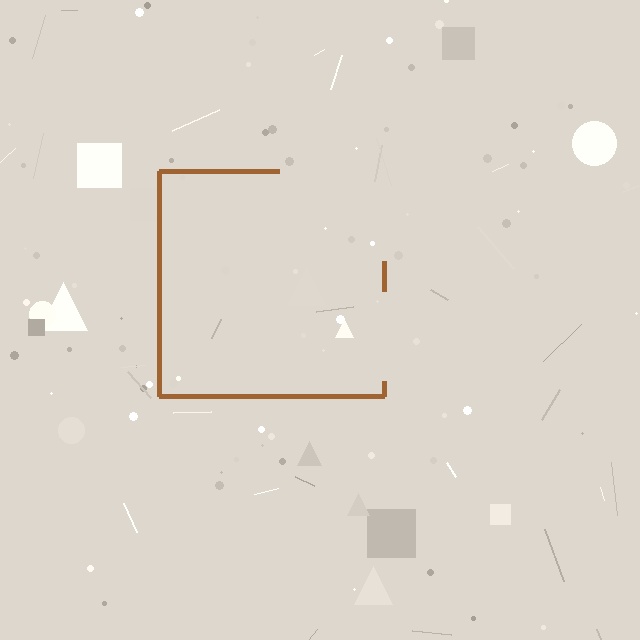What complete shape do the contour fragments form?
The contour fragments form a square.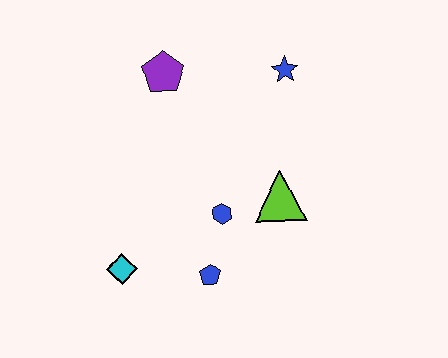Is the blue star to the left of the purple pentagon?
No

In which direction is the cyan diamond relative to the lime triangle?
The cyan diamond is to the left of the lime triangle.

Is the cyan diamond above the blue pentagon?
Yes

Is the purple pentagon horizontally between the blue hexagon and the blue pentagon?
No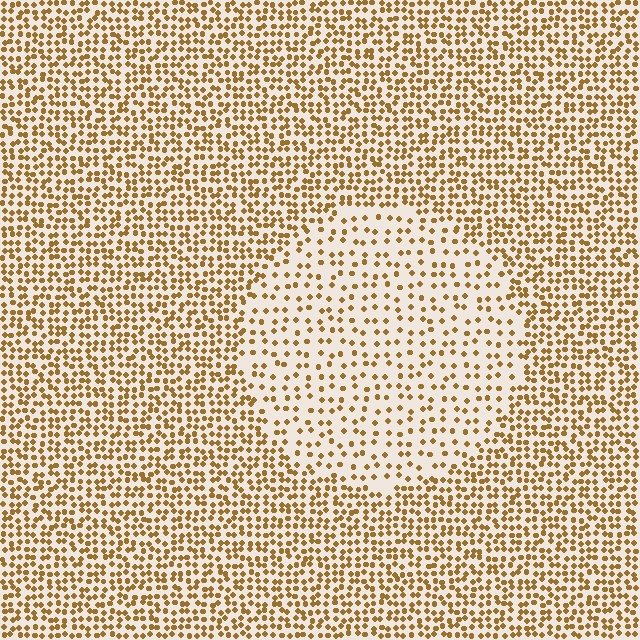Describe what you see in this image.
The image contains small brown elements arranged at two different densities. A circle-shaped region is visible where the elements are less densely packed than the surrounding area.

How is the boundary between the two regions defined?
The boundary is defined by a change in element density (approximately 2.1x ratio). All elements are the same color, size, and shape.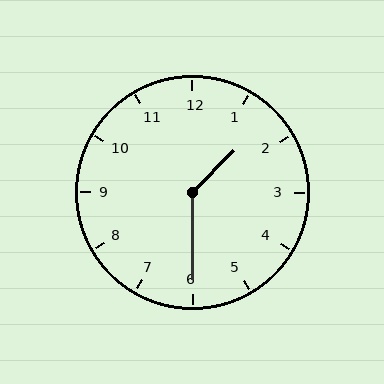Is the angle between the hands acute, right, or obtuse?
It is obtuse.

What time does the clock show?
1:30.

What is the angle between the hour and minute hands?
Approximately 135 degrees.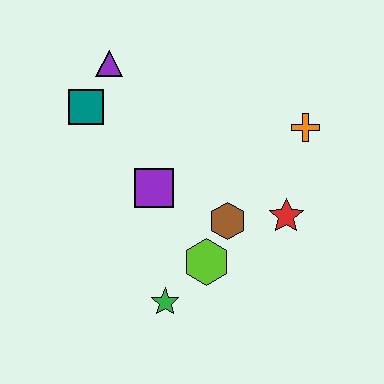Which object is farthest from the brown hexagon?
The purple triangle is farthest from the brown hexagon.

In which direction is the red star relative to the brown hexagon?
The red star is to the right of the brown hexagon.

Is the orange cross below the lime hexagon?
No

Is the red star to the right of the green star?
Yes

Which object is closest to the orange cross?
The red star is closest to the orange cross.